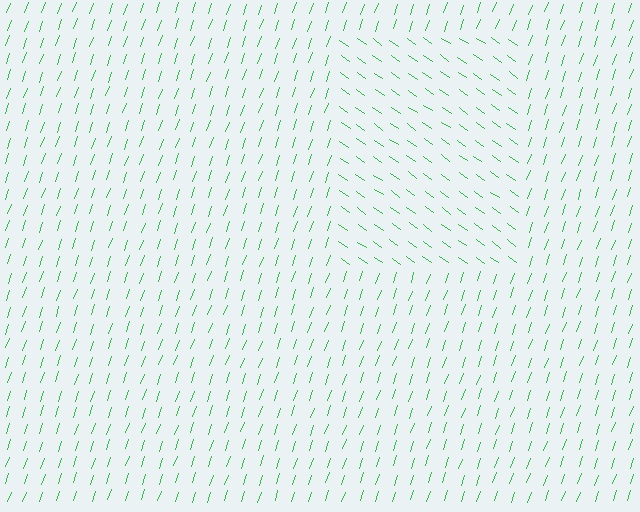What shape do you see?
I see a rectangle.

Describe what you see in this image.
The image is filled with small green line segments. A rectangle region in the image has lines oriented differently from the surrounding lines, creating a visible texture boundary.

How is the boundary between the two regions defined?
The boundary is defined purely by a change in line orientation (approximately 74 degrees difference). All lines are the same color and thickness.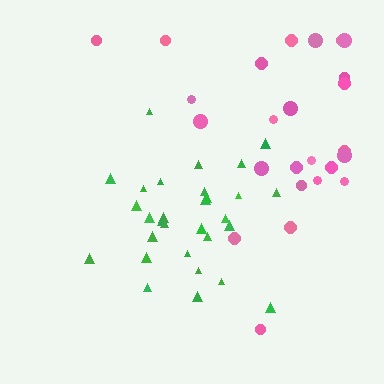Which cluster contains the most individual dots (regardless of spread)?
Green (30).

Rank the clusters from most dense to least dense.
green, pink.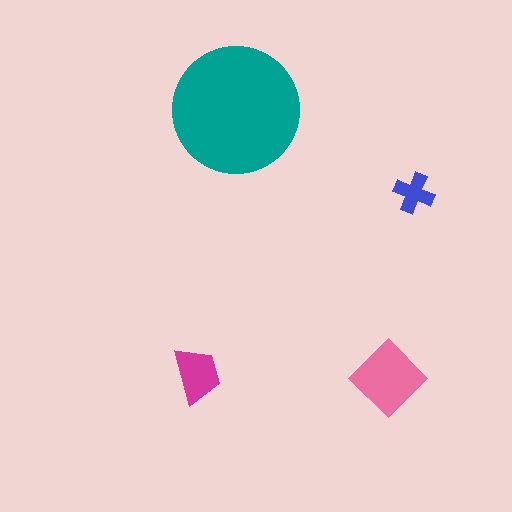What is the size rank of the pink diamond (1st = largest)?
2nd.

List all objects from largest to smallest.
The teal circle, the pink diamond, the magenta trapezoid, the blue cross.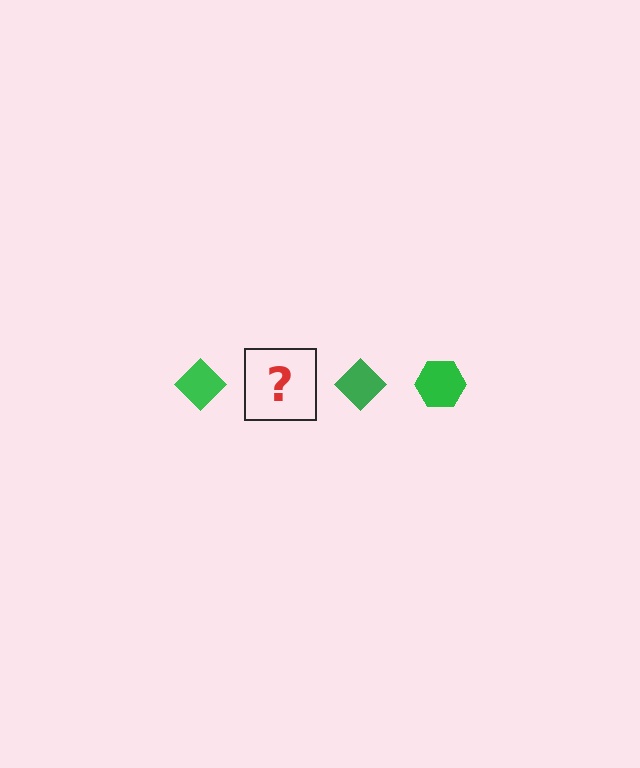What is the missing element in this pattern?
The missing element is a green hexagon.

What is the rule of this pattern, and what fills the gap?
The rule is that the pattern cycles through diamond, hexagon shapes in green. The gap should be filled with a green hexagon.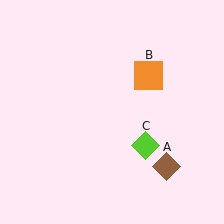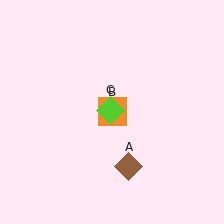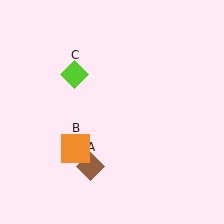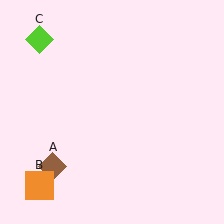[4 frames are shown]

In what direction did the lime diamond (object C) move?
The lime diamond (object C) moved up and to the left.